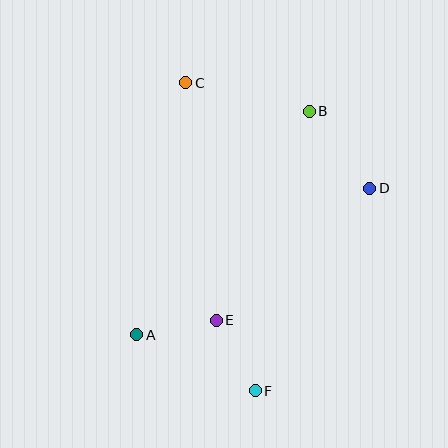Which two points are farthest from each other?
Points C and F are farthest from each other.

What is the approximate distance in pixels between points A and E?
The distance between A and E is approximately 81 pixels.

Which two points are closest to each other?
Points E and F are closest to each other.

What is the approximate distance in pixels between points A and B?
The distance between A and B is approximately 283 pixels.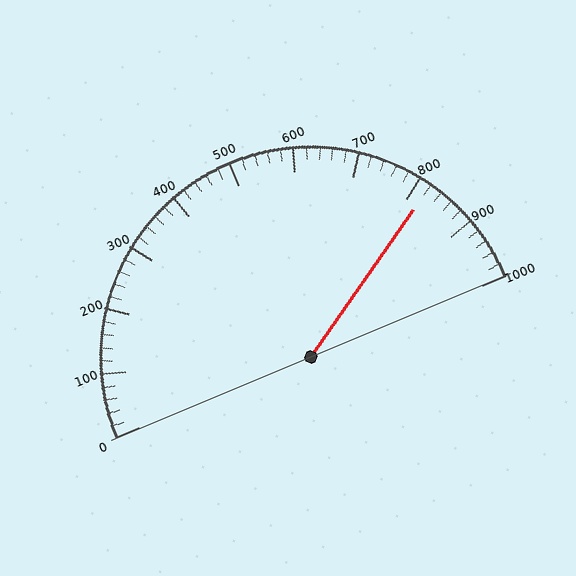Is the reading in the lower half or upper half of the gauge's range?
The reading is in the upper half of the range (0 to 1000).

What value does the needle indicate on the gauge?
The needle indicates approximately 820.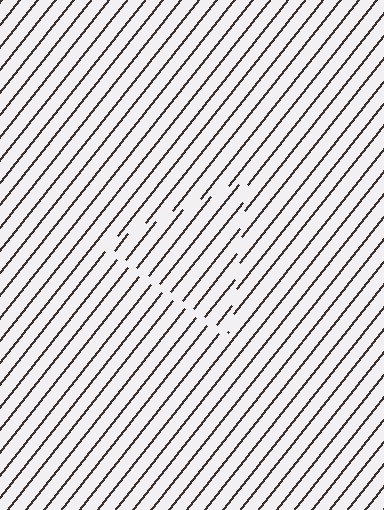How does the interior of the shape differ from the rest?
The interior of the shape contains the same grating, shifted by half a period — the contour is defined by the phase discontinuity where line-ends from the inner and outer gratings abut.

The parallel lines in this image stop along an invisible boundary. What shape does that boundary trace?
An illusory triangle. The interior of the shape contains the same grating, shifted by half a period — the contour is defined by the phase discontinuity where line-ends from the inner and outer gratings abut.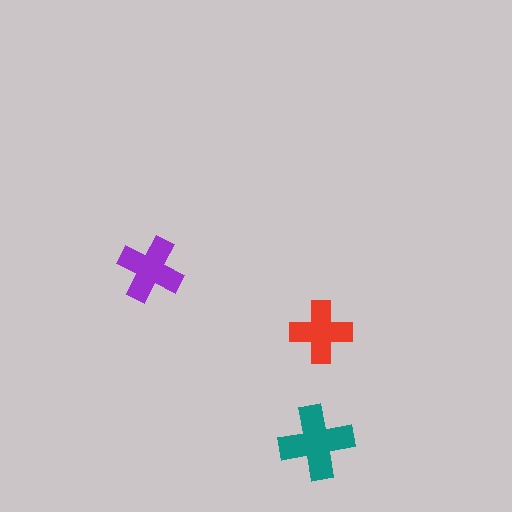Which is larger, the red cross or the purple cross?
The purple one.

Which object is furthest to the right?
The red cross is rightmost.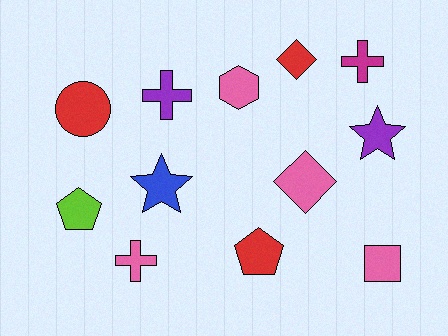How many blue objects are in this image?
There is 1 blue object.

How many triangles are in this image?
There are no triangles.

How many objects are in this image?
There are 12 objects.